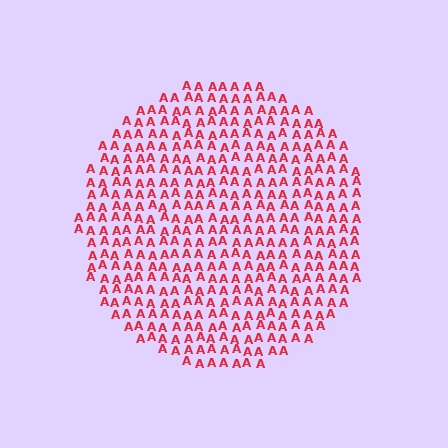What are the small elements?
The small elements are letter A's.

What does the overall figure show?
The overall figure shows a circle.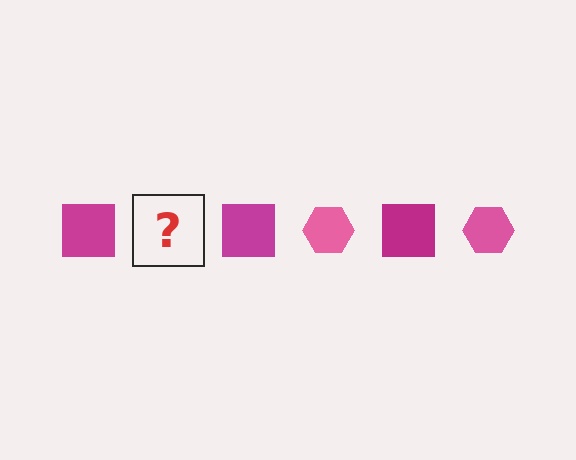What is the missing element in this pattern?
The missing element is a pink hexagon.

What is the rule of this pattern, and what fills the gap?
The rule is that the pattern alternates between magenta square and pink hexagon. The gap should be filled with a pink hexagon.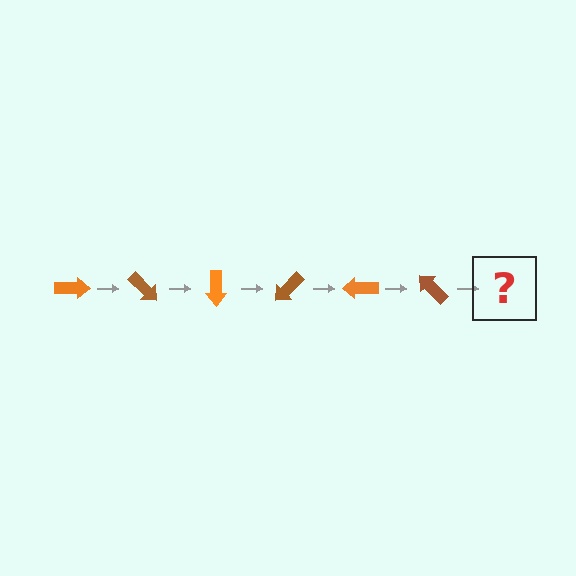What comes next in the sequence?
The next element should be an orange arrow, rotated 270 degrees from the start.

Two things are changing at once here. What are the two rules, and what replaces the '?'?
The two rules are that it rotates 45 degrees each step and the color cycles through orange and brown. The '?' should be an orange arrow, rotated 270 degrees from the start.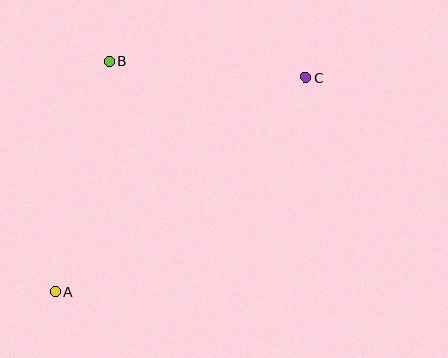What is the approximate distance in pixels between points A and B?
The distance between A and B is approximately 237 pixels.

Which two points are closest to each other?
Points B and C are closest to each other.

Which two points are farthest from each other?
Points A and C are farthest from each other.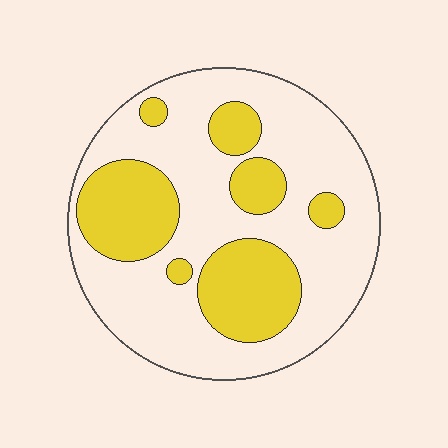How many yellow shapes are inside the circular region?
7.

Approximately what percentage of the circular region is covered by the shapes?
Approximately 30%.